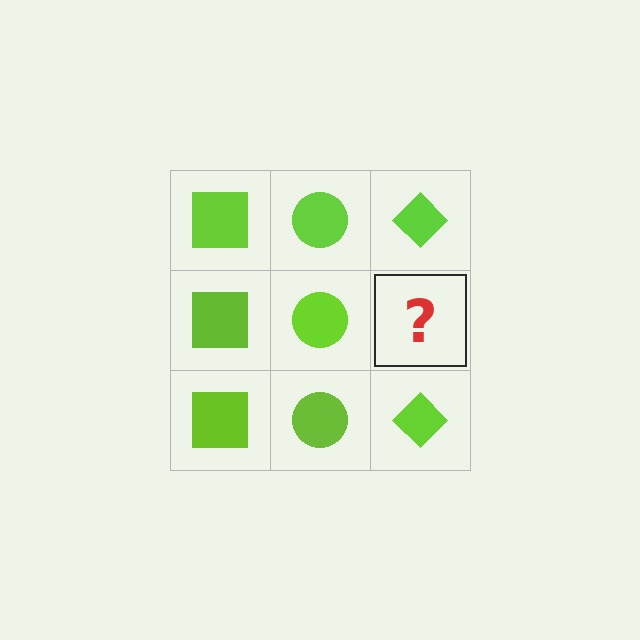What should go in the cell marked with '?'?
The missing cell should contain a lime diamond.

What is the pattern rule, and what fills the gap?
The rule is that each column has a consistent shape. The gap should be filled with a lime diamond.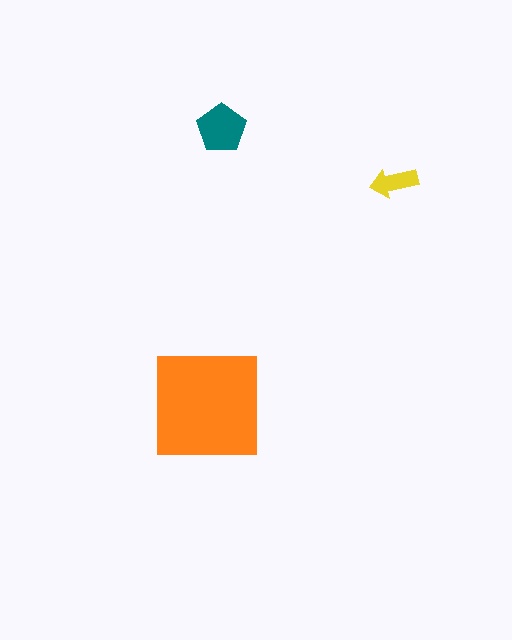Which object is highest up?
The teal pentagon is topmost.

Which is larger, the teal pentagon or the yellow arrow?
The teal pentagon.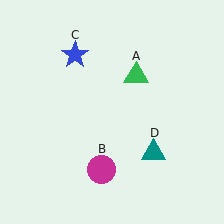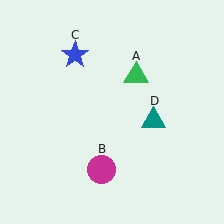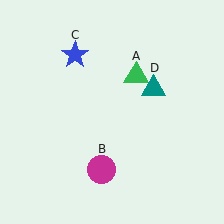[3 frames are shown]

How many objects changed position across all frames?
1 object changed position: teal triangle (object D).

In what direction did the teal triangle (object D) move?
The teal triangle (object D) moved up.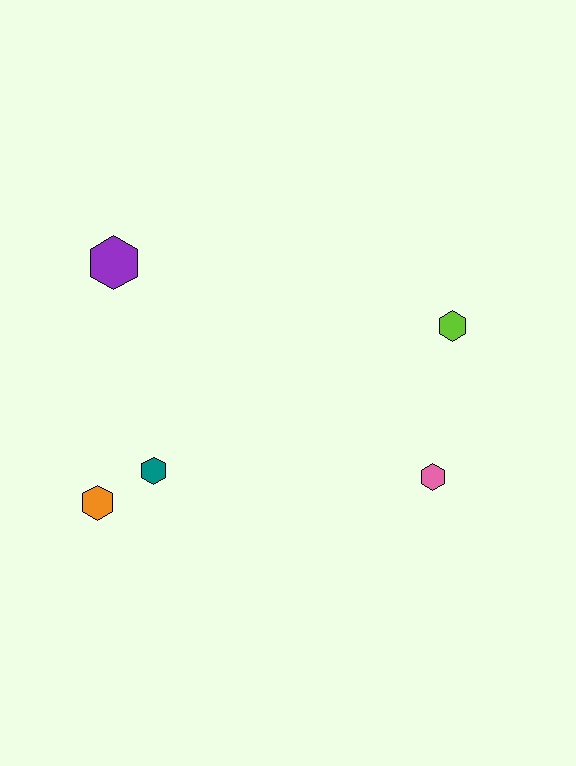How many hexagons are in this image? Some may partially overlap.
There are 5 hexagons.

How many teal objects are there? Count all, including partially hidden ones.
There is 1 teal object.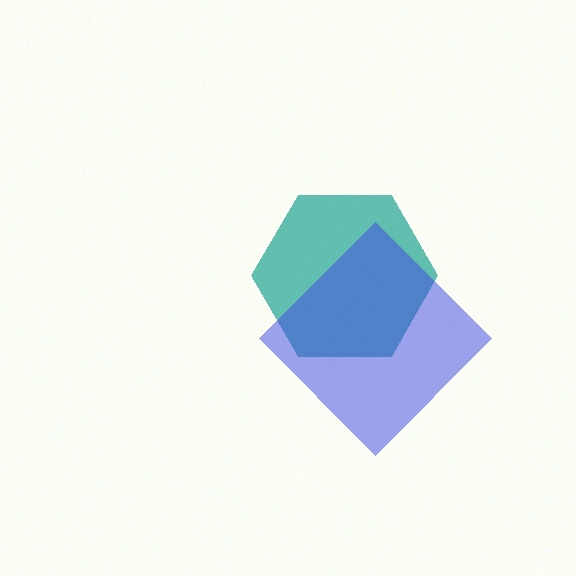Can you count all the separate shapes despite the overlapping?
Yes, there are 2 separate shapes.